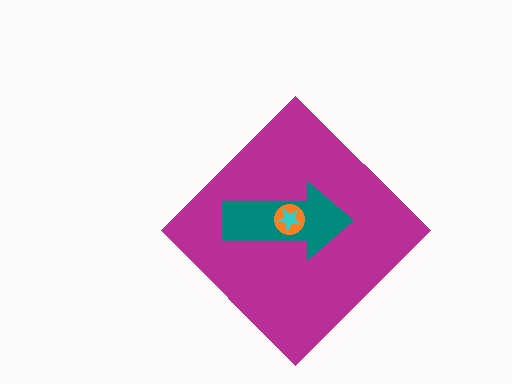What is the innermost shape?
The cyan star.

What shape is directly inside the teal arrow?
The orange circle.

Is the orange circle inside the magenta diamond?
Yes.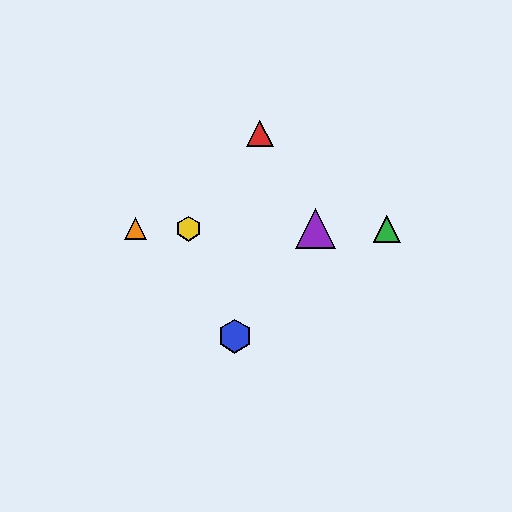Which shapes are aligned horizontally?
The green triangle, the yellow hexagon, the purple triangle, the orange triangle are aligned horizontally.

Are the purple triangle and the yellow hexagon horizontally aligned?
Yes, both are at y≈229.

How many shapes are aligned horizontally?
4 shapes (the green triangle, the yellow hexagon, the purple triangle, the orange triangle) are aligned horizontally.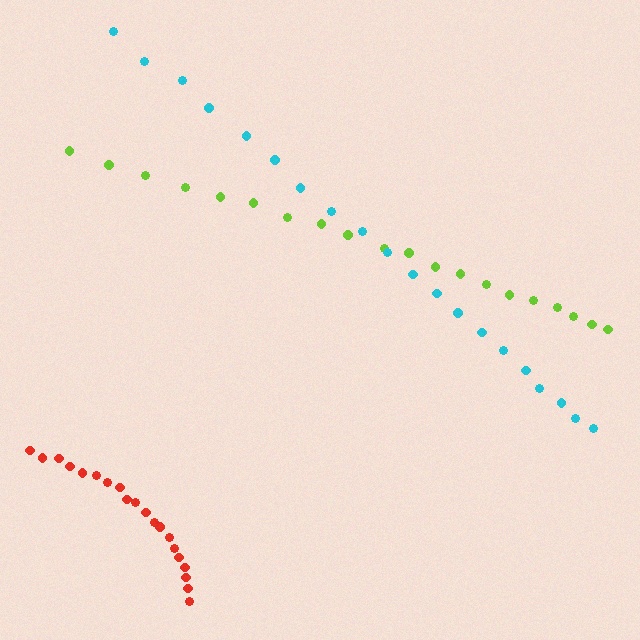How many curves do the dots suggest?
There are 3 distinct paths.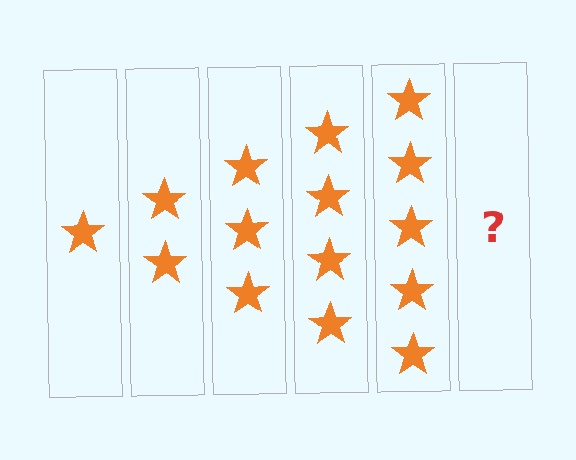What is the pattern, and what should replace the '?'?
The pattern is that each step adds one more star. The '?' should be 6 stars.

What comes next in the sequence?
The next element should be 6 stars.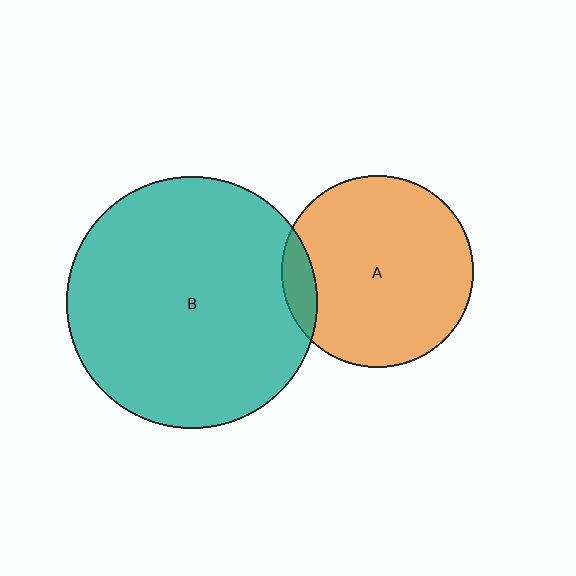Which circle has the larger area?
Circle B (teal).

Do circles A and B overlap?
Yes.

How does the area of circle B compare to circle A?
Approximately 1.7 times.